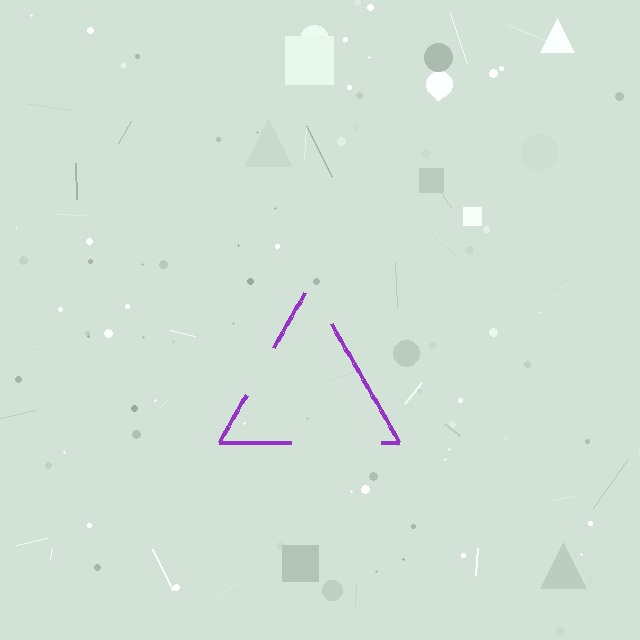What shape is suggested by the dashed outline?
The dashed outline suggests a triangle.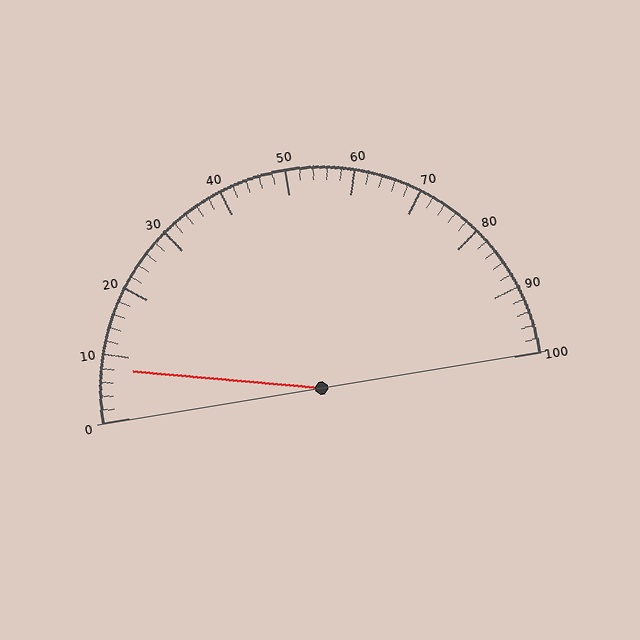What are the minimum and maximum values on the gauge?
The gauge ranges from 0 to 100.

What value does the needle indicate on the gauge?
The needle indicates approximately 8.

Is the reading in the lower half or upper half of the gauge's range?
The reading is in the lower half of the range (0 to 100).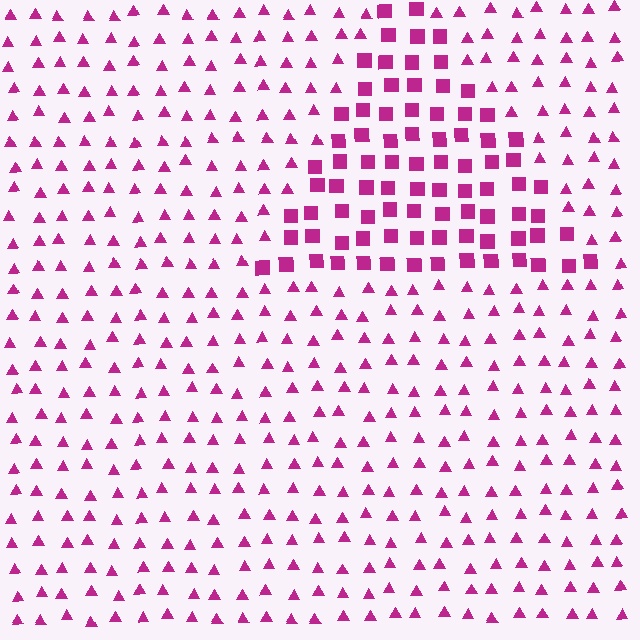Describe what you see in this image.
The image is filled with small magenta elements arranged in a uniform grid. A triangle-shaped region contains squares, while the surrounding area contains triangles. The boundary is defined purely by the change in element shape.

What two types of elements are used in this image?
The image uses squares inside the triangle region and triangles outside it.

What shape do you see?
I see a triangle.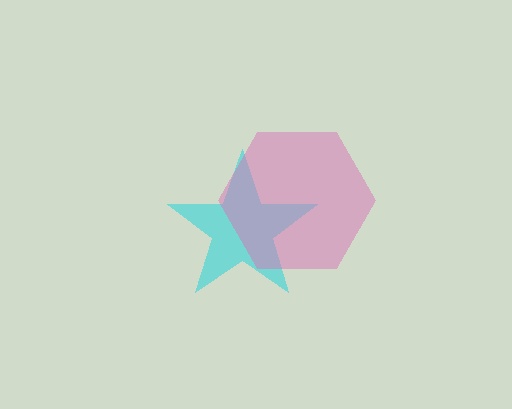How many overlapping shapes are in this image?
There are 2 overlapping shapes in the image.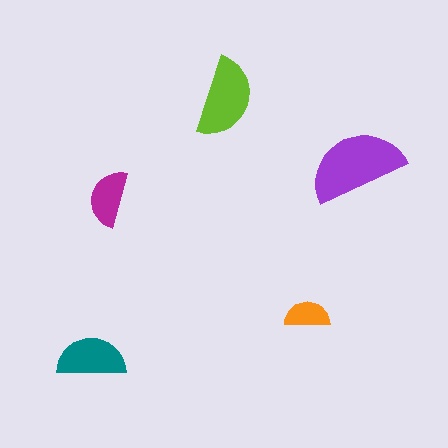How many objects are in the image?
There are 5 objects in the image.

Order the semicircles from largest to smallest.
the purple one, the lime one, the teal one, the magenta one, the orange one.